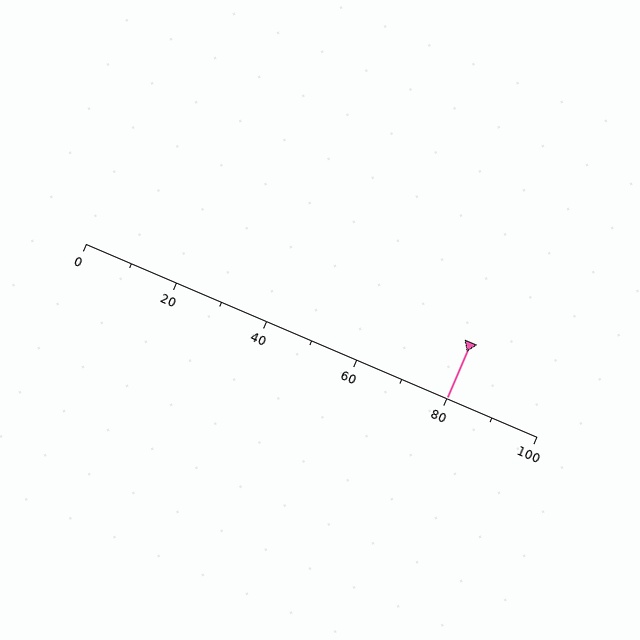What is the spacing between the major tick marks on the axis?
The major ticks are spaced 20 apart.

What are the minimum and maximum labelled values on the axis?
The axis runs from 0 to 100.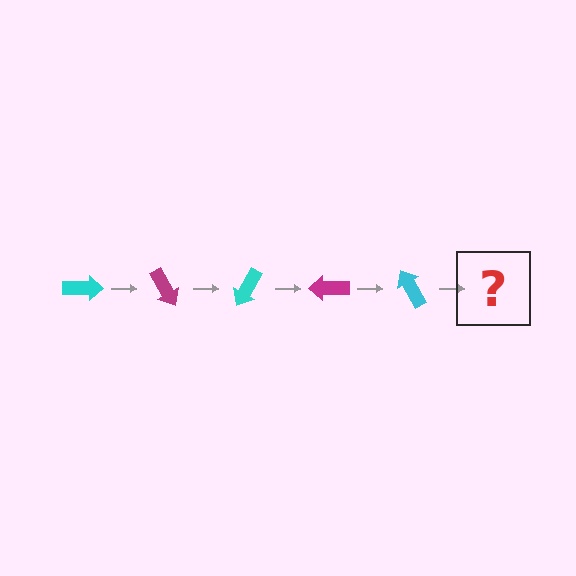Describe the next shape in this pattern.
It should be a magenta arrow, rotated 300 degrees from the start.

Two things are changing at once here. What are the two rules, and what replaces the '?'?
The two rules are that it rotates 60 degrees each step and the color cycles through cyan and magenta. The '?' should be a magenta arrow, rotated 300 degrees from the start.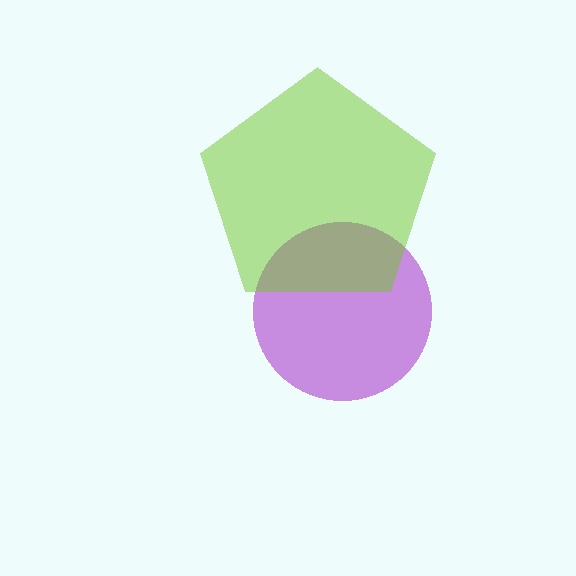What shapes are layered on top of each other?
The layered shapes are: a purple circle, a lime pentagon.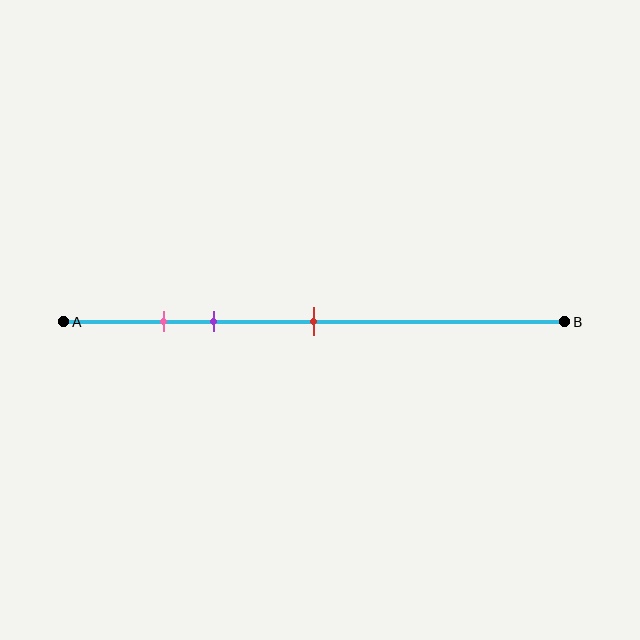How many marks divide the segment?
There are 3 marks dividing the segment.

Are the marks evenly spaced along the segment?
No, the marks are not evenly spaced.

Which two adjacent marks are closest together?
The pink and purple marks are the closest adjacent pair.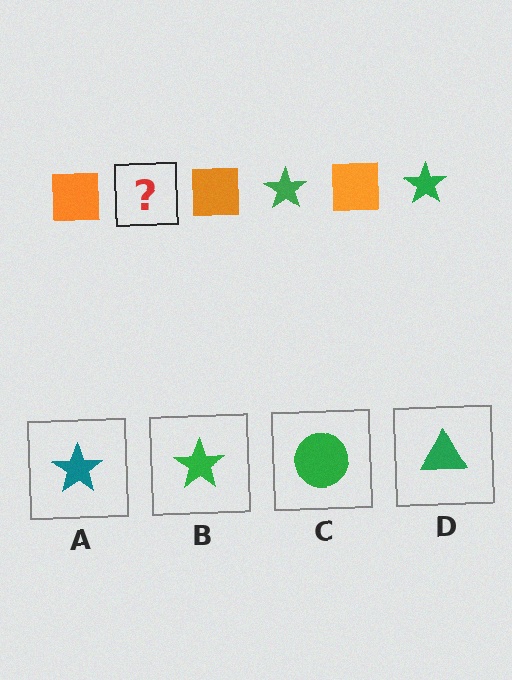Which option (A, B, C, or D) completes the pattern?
B.